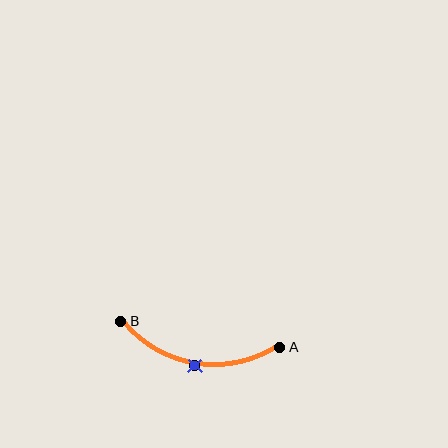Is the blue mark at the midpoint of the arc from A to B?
Yes. The blue mark lies on the arc at equal arc-length from both A and B — it is the arc midpoint.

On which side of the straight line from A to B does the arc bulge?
The arc bulges below the straight line connecting A and B.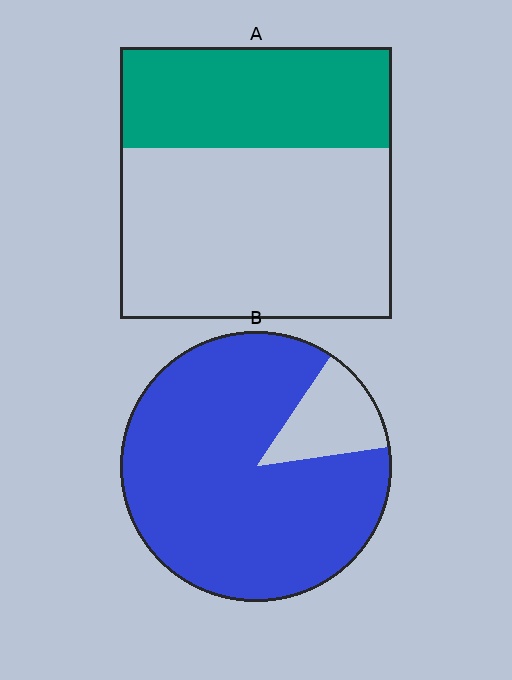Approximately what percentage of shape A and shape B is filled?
A is approximately 35% and B is approximately 85%.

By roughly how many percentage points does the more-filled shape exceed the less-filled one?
By roughly 50 percentage points (B over A).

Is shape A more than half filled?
No.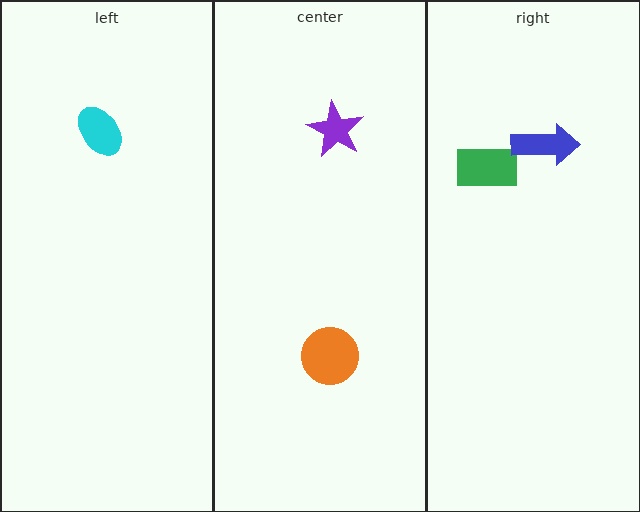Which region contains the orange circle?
The center region.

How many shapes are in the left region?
1.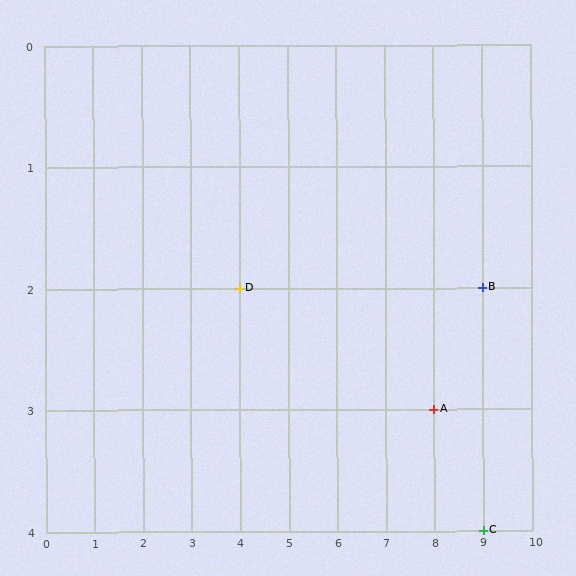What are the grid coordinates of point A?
Point A is at grid coordinates (8, 3).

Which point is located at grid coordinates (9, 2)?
Point B is at (9, 2).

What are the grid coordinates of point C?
Point C is at grid coordinates (9, 4).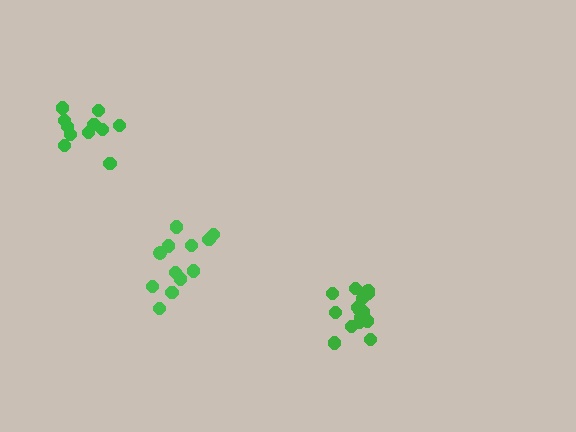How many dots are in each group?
Group 1: 16 dots, Group 2: 12 dots, Group 3: 11 dots (39 total).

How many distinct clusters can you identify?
There are 3 distinct clusters.